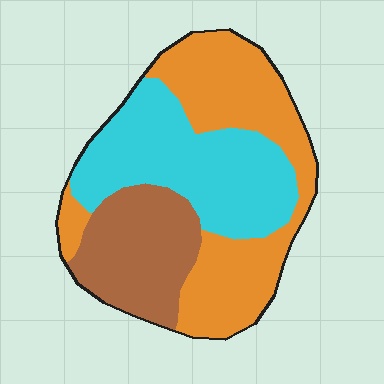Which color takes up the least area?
Brown, at roughly 25%.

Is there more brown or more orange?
Orange.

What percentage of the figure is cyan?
Cyan takes up about one third (1/3) of the figure.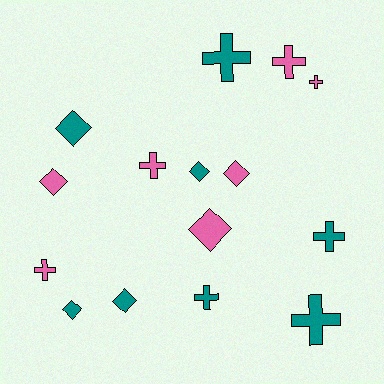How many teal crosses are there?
There are 4 teal crosses.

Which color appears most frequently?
Teal, with 8 objects.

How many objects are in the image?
There are 15 objects.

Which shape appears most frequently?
Cross, with 8 objects.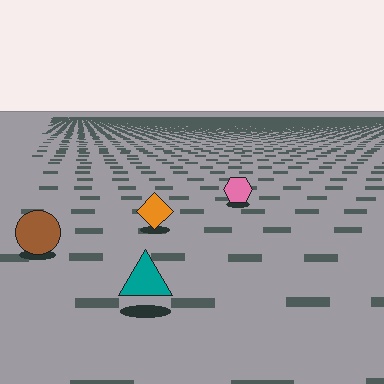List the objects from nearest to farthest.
From nearest to farthest: the teal triangle, the brown circle, the orange diamond, the pink hexagon.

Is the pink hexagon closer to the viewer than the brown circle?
No. The brown circle is closer — you can tell from the texture gradient: the ground texture is coarser near it.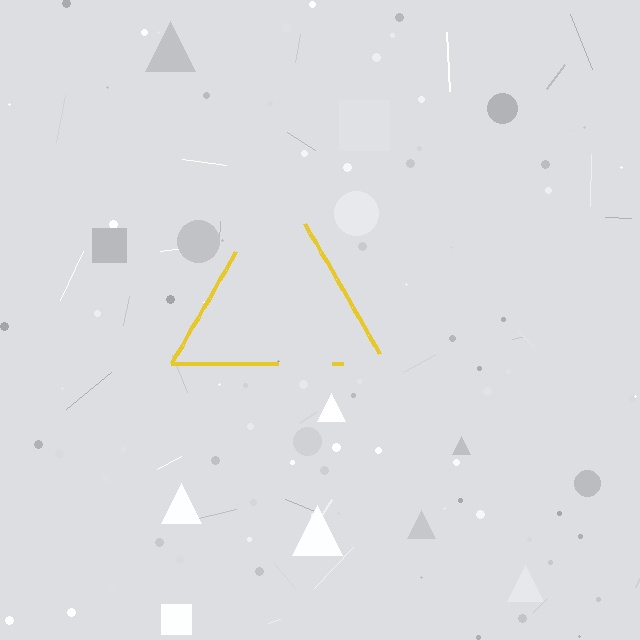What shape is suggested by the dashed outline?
The dashed outline suggests a triangle.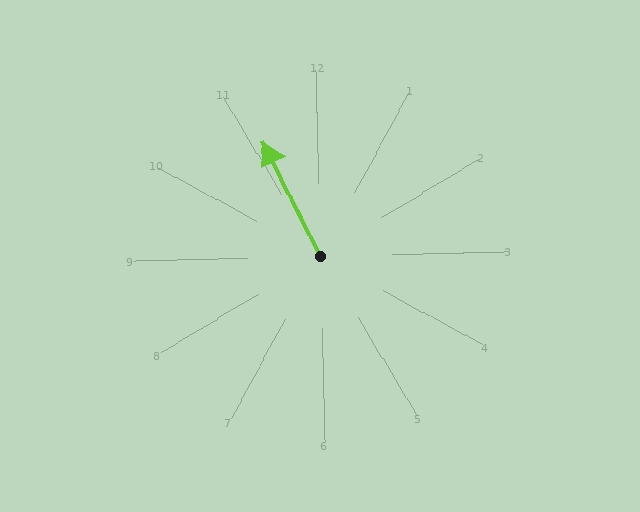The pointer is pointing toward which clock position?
Roughly 11 o'clock.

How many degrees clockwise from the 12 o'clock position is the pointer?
Approximately 335 degrees.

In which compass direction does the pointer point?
Northwest.